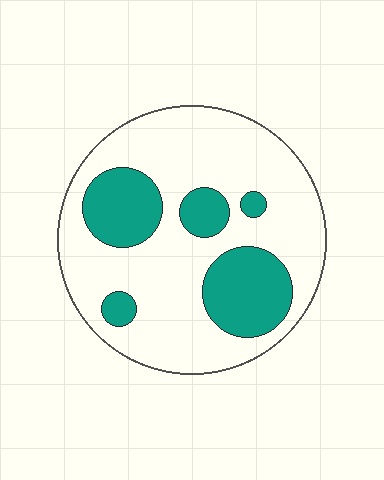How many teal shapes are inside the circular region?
5.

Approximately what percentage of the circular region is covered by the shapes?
Approximately 25%.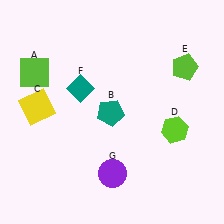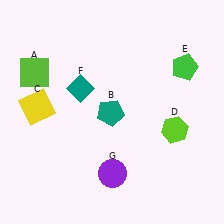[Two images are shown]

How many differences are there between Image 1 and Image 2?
There is 1 difference between the two images.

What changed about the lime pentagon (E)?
In Image 1, E is lime. In Image 2, it changed to green.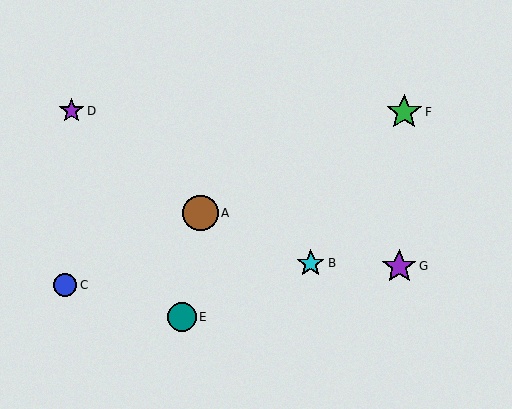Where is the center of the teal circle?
The center of the teal circle is at (182, 317).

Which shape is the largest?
The green star (labeled F) is the largest.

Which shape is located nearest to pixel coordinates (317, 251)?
The cyan star (labeled B) at (311, 263) is nearest to that location.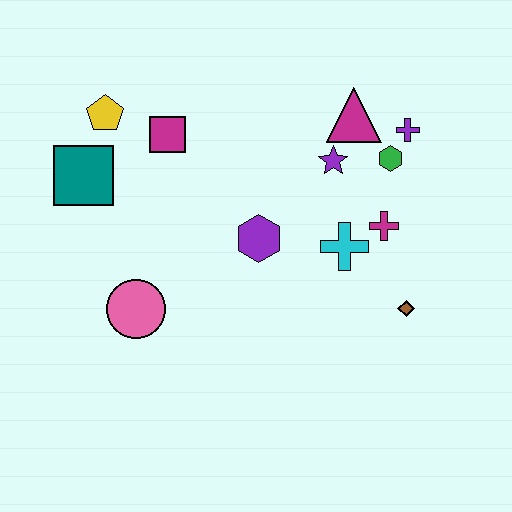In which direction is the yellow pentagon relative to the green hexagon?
The yellow pentagon is to the left of the green hexagon.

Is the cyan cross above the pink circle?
Yes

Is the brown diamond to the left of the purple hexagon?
No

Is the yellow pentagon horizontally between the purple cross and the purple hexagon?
No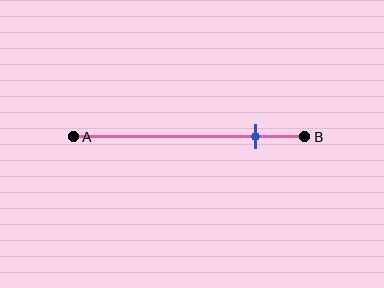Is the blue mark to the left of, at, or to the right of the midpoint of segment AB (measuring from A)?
The blue mark is to the right of the midpoint of segment AB.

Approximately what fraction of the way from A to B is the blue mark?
The blue mark is approximately 80% of the way from A to B.